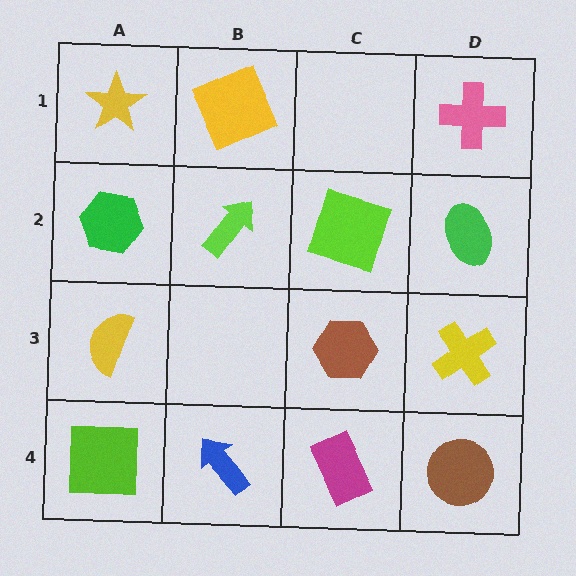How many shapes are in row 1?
3 shapes.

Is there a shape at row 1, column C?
No, that cell is empty.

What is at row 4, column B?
A blue arrow.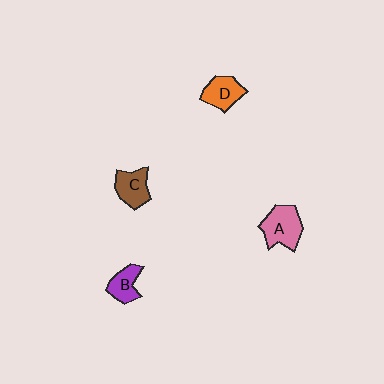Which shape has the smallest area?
Shape B (purple).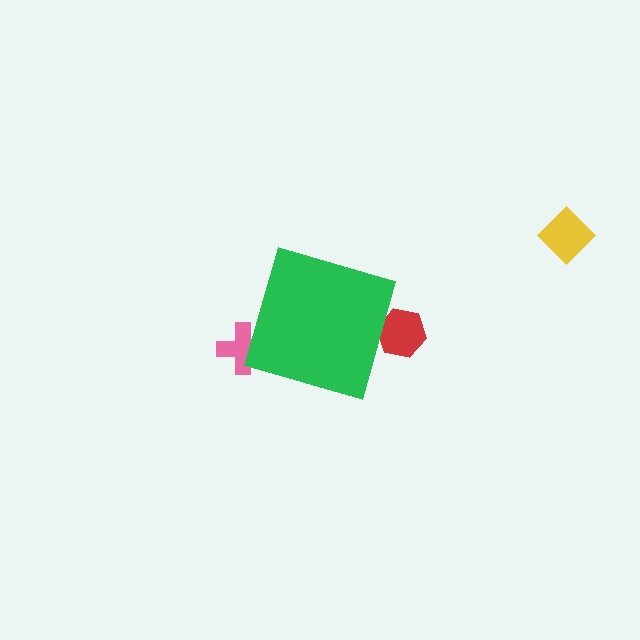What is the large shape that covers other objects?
A green diamond.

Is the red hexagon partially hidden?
Yes, the red hexagon is partially hidden behind the green diamond.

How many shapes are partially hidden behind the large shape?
2 shapes are partially hidden.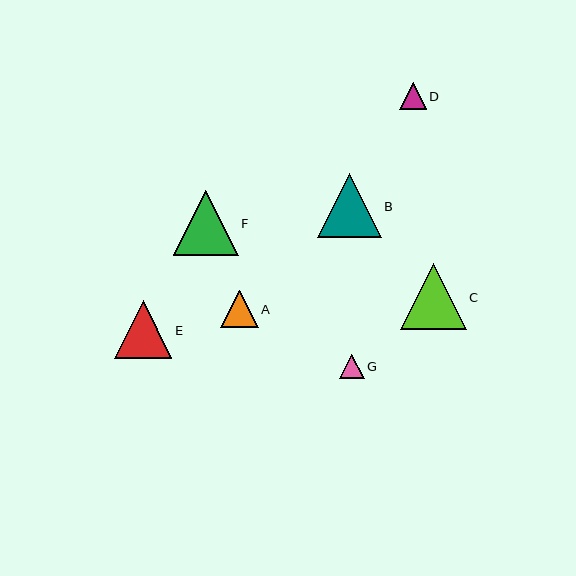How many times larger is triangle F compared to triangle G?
Triangle F is approximately 2.6 times the size of triangle G.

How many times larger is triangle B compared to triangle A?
Triangle B is approximately 1.7 times the size of triangle A.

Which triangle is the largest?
Triangle C is the largest with a size of approximately 66 pixels.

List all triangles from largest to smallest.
From largest to smallest: C, F, B, E, A, D, G.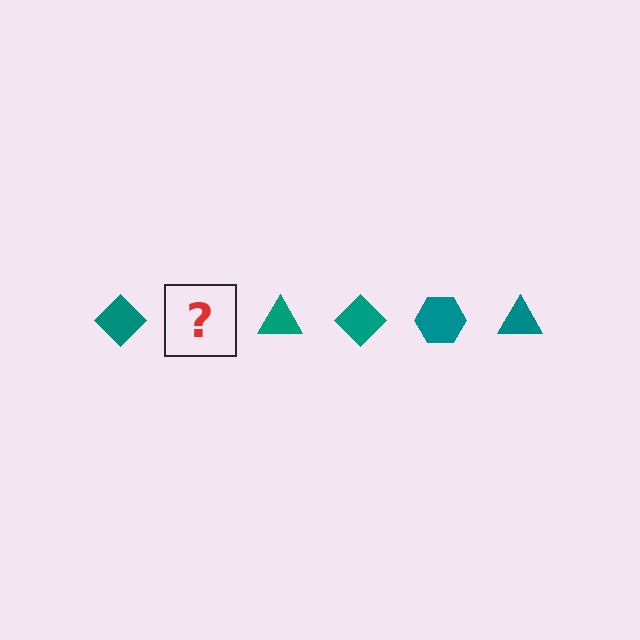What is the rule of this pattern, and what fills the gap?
The rule is that the pattern cycles through diamond, hexagon, triangle shapes in teal. The gap should be filled with a teal hexagon.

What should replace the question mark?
The question mark should be replaced with a teal hexagon.